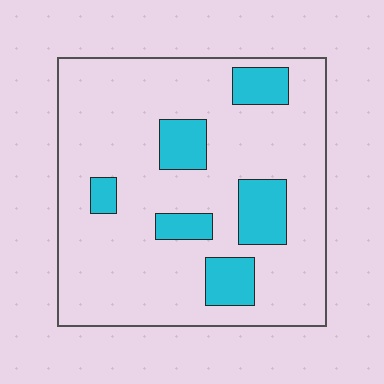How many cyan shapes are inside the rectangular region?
6.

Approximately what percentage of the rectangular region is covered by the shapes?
Approximately 20%.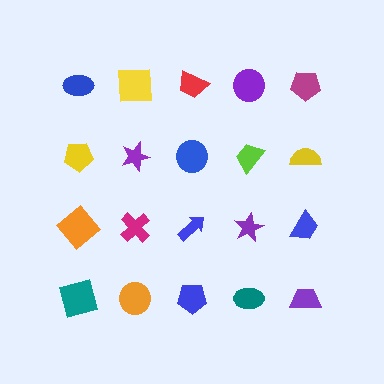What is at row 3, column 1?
An orange diamond.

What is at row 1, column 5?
A magenta pentagon.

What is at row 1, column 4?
A purple circle.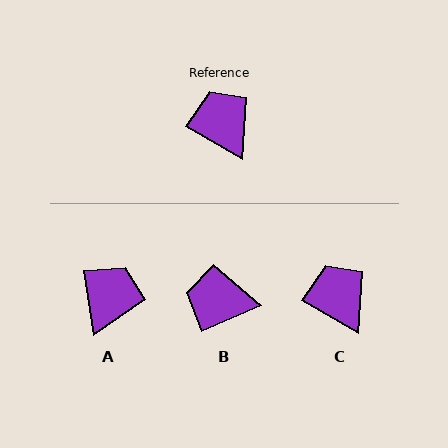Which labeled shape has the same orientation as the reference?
C.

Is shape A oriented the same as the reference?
No, it is off by about 51 degrees.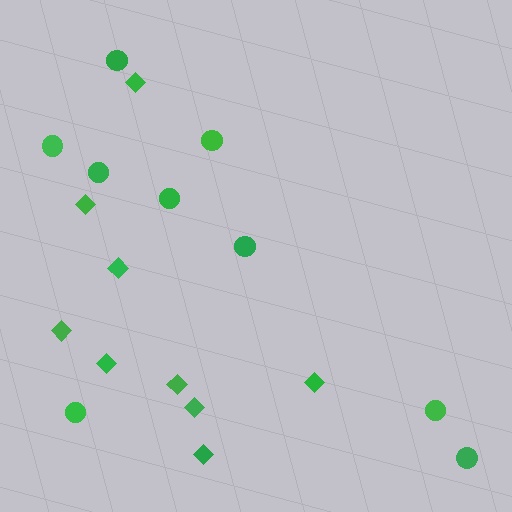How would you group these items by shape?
There are 2 groups: one group of circles (9) and one group of diamonds (9).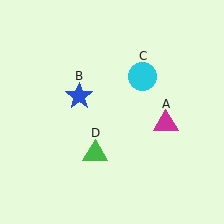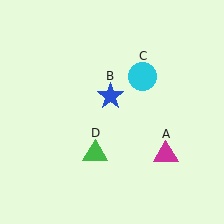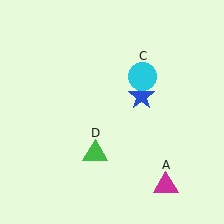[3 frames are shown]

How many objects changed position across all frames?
2 objects changed position: magenta triangle (object A), blue star (object B).